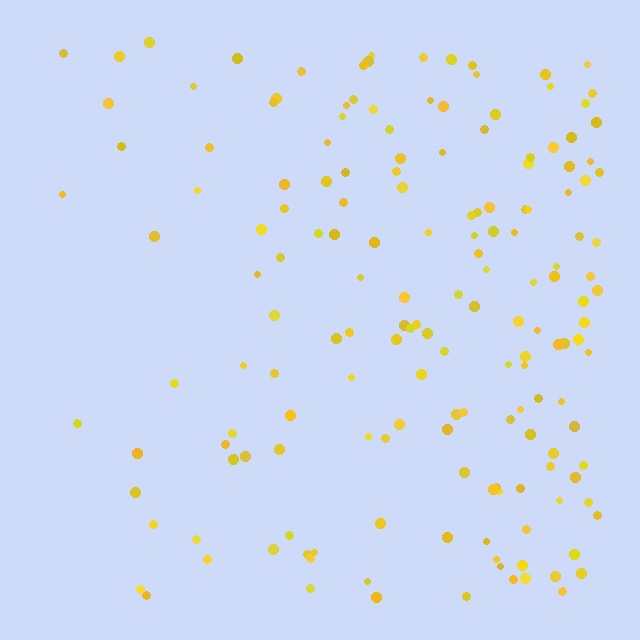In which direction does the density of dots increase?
From left to right, with the right side densest.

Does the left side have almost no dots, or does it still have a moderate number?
Still a moderate number, just noticeably fewer than the right.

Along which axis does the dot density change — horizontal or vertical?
Horizontal.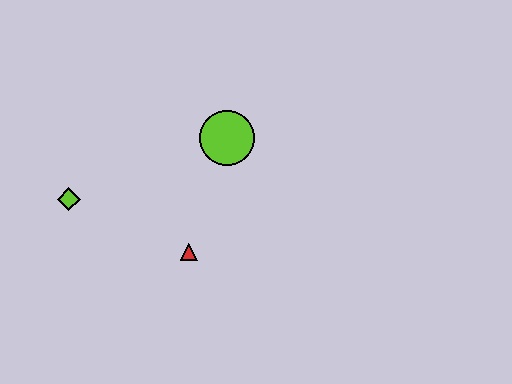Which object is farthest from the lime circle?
The lime diamond is farthest from the lime circle.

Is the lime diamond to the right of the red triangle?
No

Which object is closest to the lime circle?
The red triangle is closest to the lime circle.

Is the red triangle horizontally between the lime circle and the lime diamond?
Yes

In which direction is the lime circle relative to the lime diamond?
The lime circle is to the right of the lime diamond.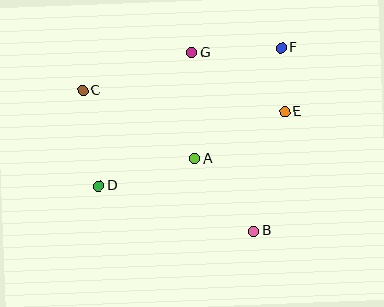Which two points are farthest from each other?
Points D and F are farthest from each other.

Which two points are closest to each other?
Points E and F are closest to each other.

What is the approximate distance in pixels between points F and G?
The distance between F and G is approximately 90 pixels.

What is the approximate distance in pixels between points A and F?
The distance between A and F is approximately 141 pixels.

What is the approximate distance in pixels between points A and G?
The distance between A and G is approximately 106 pixels.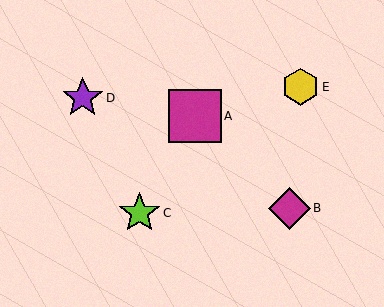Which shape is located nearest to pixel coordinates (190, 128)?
The magenta square (labeled A) at (195, 116) is nearest to that location.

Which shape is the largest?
The magenta square (labeled A) is the largest.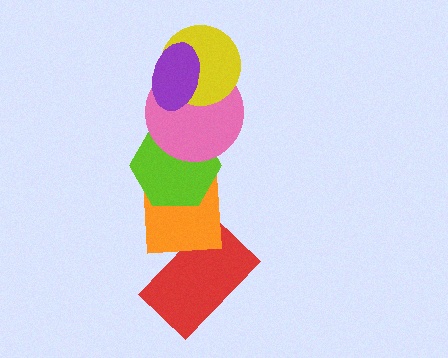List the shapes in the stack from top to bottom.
From top to bottom: the purple ellipse, the yellow circle, the pink circle, the lime hexagon, the orange square, the red rectangle.